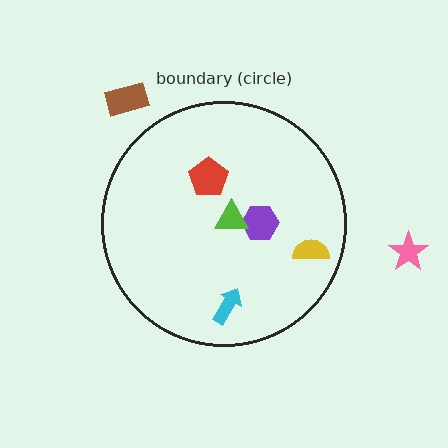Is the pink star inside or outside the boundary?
Outside.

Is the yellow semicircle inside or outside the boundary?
Inside.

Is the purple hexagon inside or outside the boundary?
Inside.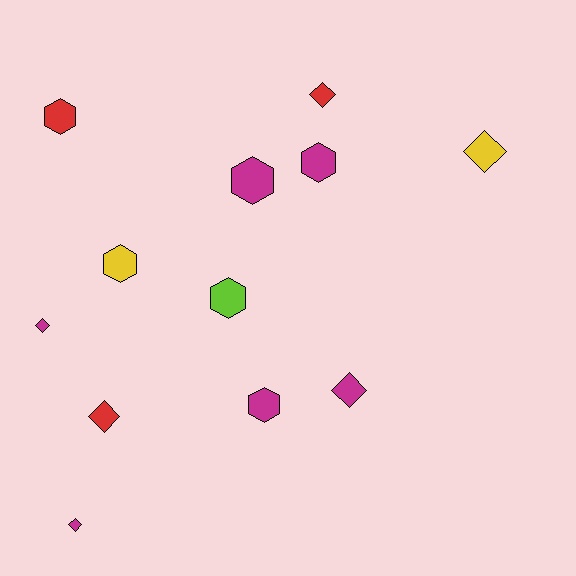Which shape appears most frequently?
Hexagon, with 6 objects.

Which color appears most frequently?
Magenta, with 6 objects.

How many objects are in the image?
There are 12 objects.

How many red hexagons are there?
There is 1 red hexagon.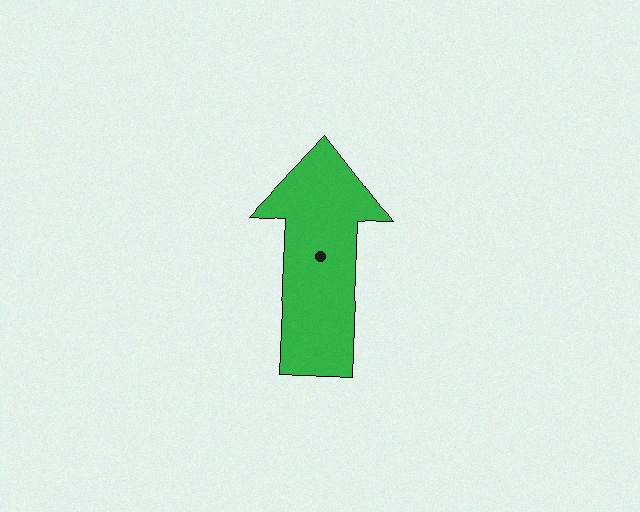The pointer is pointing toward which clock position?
Roughly 12 o'clock.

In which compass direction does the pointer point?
North.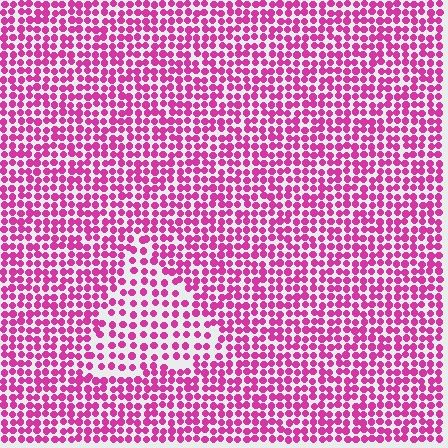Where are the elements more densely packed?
The elements are more densely packed outside the triangle boundary.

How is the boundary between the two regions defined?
The boundary is defined by a change in element density (approximately 1.6x ratio). All elements are the same color, size, and shape.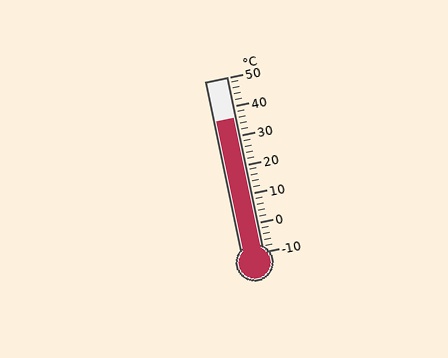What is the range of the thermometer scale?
The thermometer scale ranges from -10°C to 50°C.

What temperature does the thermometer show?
The thermometer shows approximately 36°C.